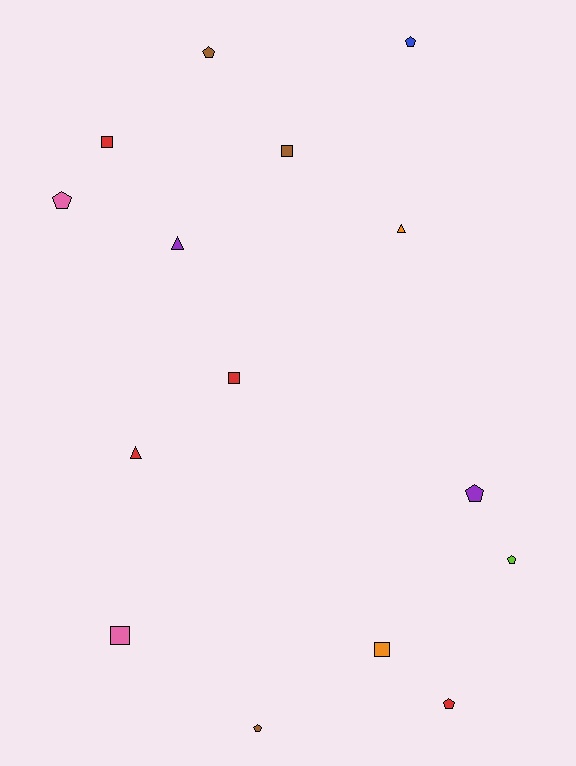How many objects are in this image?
There are 15 objects.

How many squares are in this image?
There are 5 squares.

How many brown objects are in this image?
There are 3 brown objects.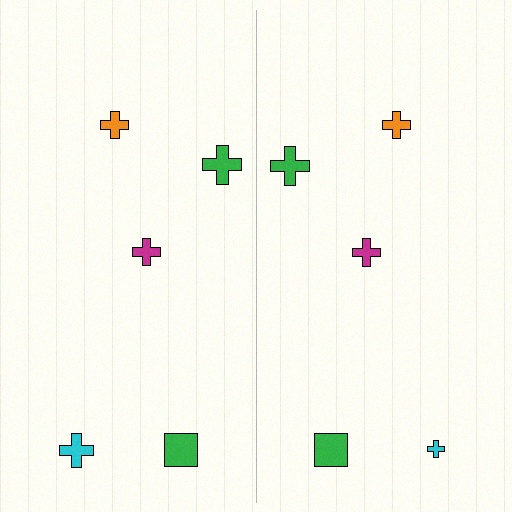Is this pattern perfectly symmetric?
No, the pattern is not perfectly symmetric. The cyan cross on the right side has a different size than its mirror counterpart.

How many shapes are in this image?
There are 10 shapes in this image.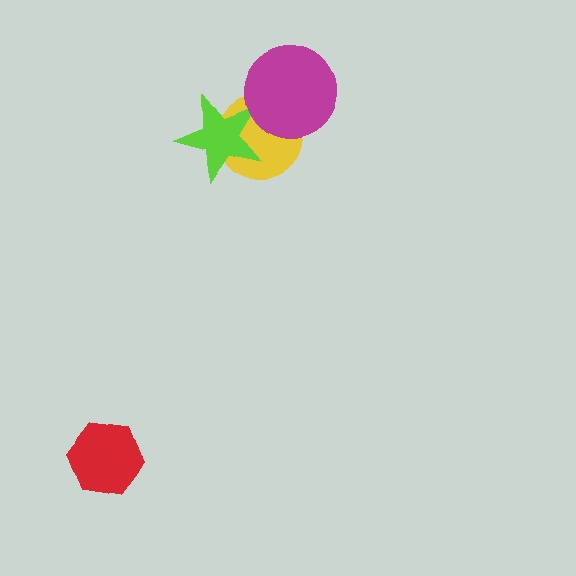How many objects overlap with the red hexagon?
0 objects overlap with the red hexagon.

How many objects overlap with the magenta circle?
2 objects overlap with the magenta circle.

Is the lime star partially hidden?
Yes, it is partially covered by another shape.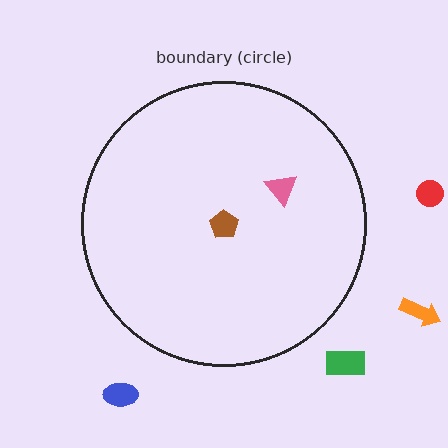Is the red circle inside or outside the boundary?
Outside.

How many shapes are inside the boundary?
2 inside, 4 outside.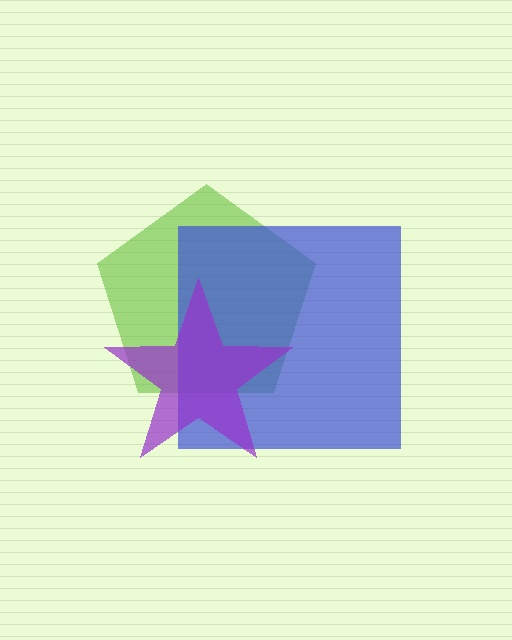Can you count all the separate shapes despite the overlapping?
Yes, there are 3 separate shapes.